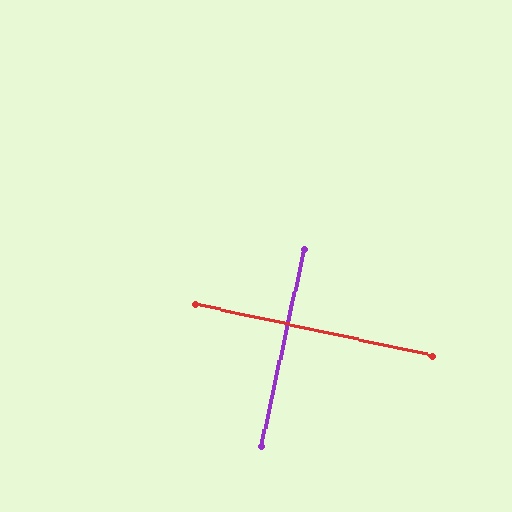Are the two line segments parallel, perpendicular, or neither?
Perpendicular — they meet at approximately 90°.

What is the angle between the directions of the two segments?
Approximately 90 degrees.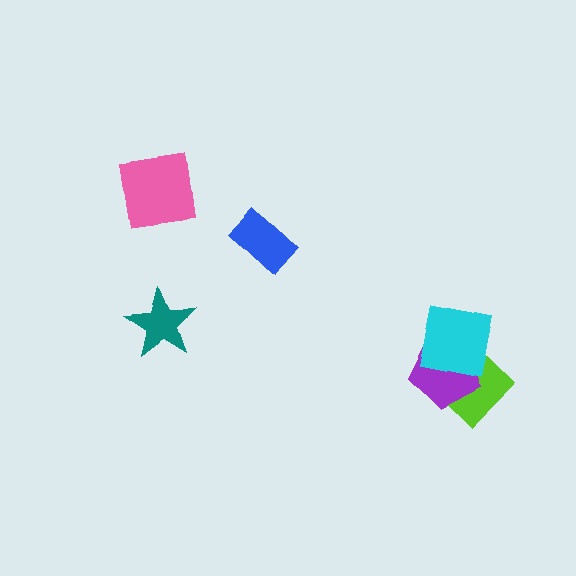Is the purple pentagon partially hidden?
Yes, it is partially covered by another shape.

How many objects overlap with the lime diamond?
2 objects overlap with the lime diamond.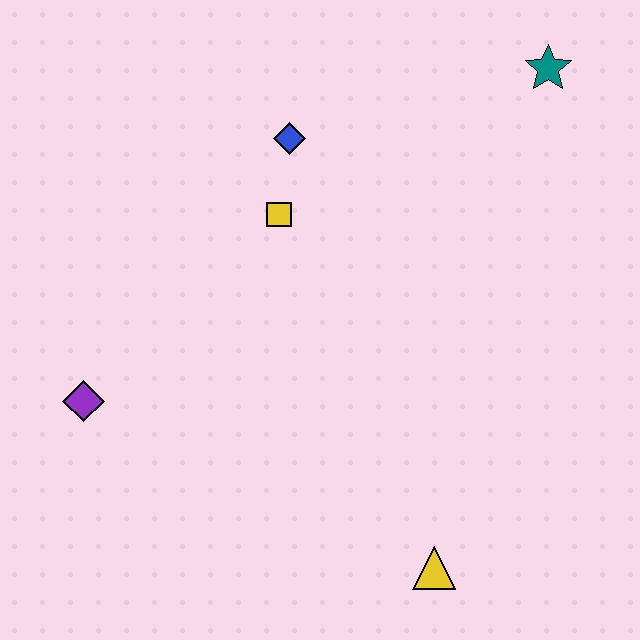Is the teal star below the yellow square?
No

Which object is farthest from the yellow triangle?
The teal star is farthest from the yellow triangle.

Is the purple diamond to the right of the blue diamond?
No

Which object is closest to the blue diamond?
The yellow square is closest to the blue diamond.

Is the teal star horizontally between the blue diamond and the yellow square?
No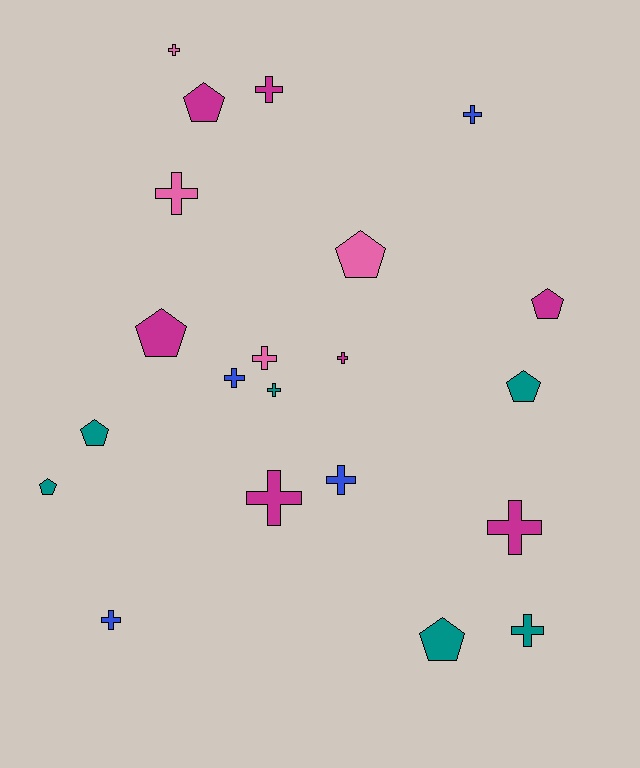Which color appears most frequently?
Magenta, with 7 objects.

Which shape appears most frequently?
Cross, with 13 objects.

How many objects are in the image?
There are 21 objects.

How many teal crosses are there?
There are 2 teal crosses.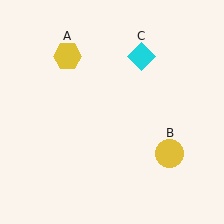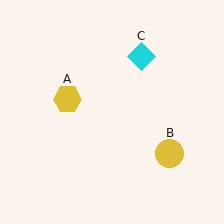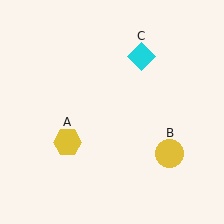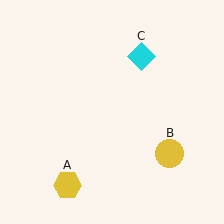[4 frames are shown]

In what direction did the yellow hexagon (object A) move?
The yellow hexagon (object A) moved down.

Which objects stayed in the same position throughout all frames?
Yellow circle (object B) and cyan diamond (object C) remained stationary.